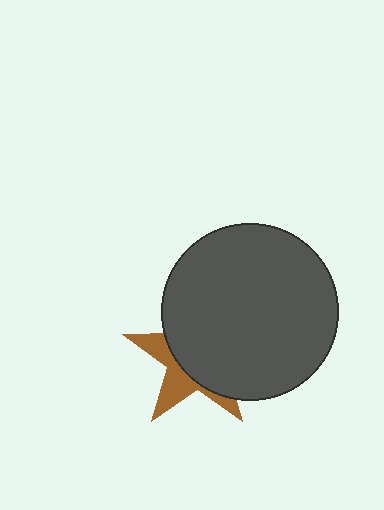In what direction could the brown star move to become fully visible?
The brown star could move toward the lower-left. That would shift it out from behind the dark gray circle entirely.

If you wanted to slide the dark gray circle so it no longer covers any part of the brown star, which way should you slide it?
Slide it toward the upper-right — that is the most direct way to separate the two shapes.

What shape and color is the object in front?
The object in front is a dark gray circle.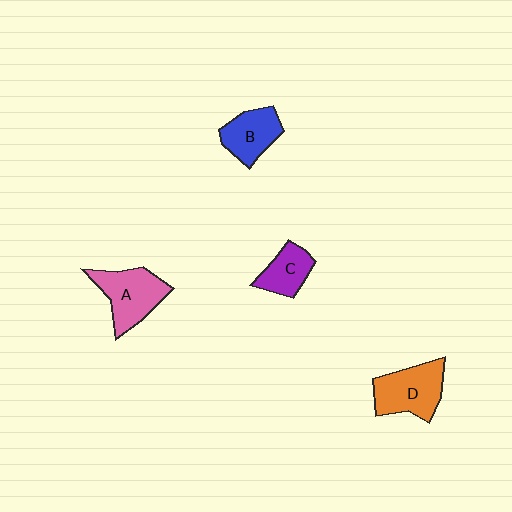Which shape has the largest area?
Shape A (pink).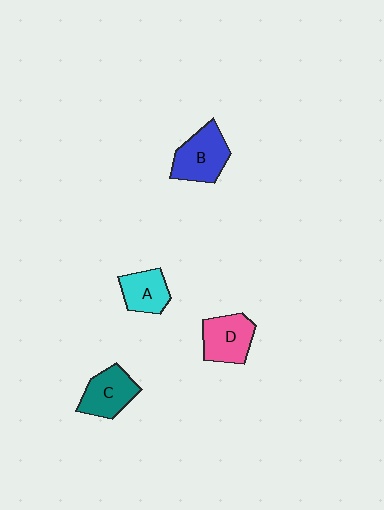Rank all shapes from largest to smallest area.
From largest to smallest: B (blue), D (pink), C (teal), A (cyan).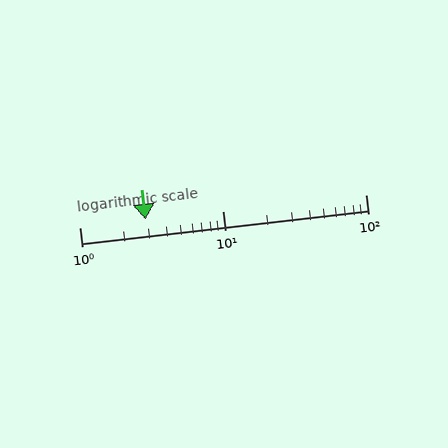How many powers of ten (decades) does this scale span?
The scale spans 2 decades, from 1 to 100.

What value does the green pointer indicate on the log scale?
The pointer indicates approximately 2.9.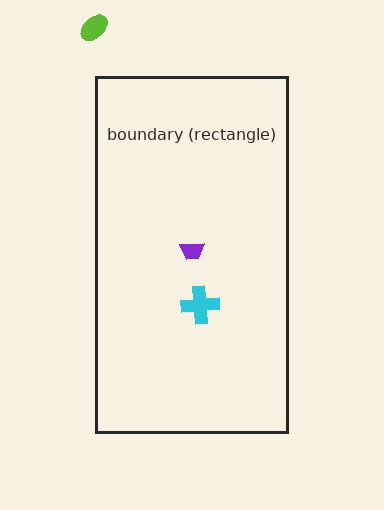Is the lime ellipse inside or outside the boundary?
Outside.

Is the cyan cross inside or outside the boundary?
Inside.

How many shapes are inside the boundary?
2 inside, 1 outside.